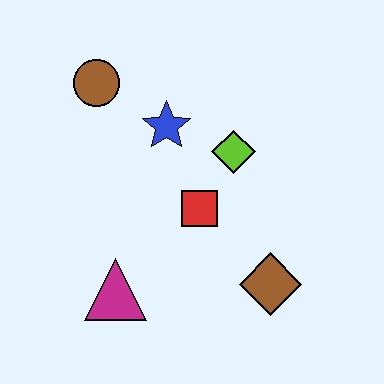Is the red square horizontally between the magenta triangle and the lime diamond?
Yes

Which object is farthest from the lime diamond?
The magenta triangle is farthest from the lime diamond.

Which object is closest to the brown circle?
The blue star is closest to the brown circle.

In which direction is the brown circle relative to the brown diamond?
The brown circle is above the brown diamond.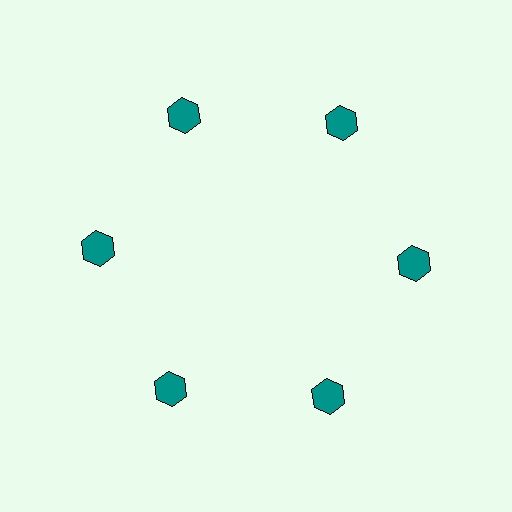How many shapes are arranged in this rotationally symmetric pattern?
There are 6 shapes, arranged in 6 groups of 1.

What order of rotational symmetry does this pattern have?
This pattern has 6-fold rotational symmetry.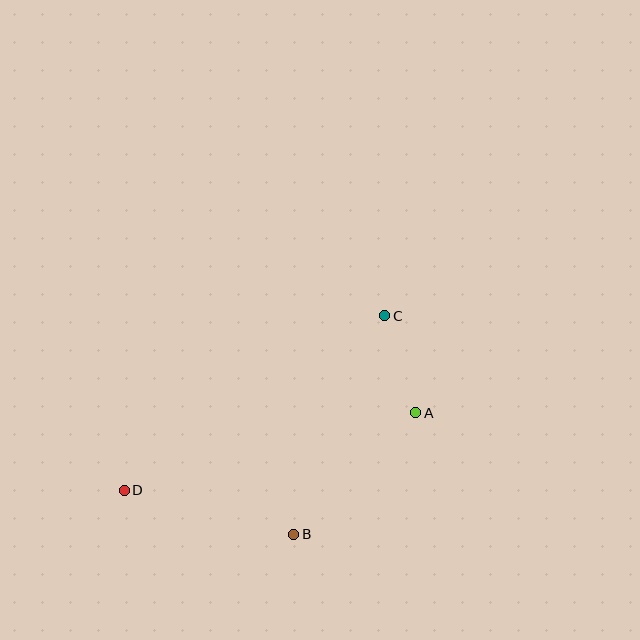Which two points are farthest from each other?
Points C and D are farthest from each other.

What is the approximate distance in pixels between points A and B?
The distance between A and B is approximately 172 pixels.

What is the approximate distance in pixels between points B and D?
The distance between B and D is approximately 175 pixels.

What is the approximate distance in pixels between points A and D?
The distance between A and D is approximately 302 pixels.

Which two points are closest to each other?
Points A and C are closest to each other.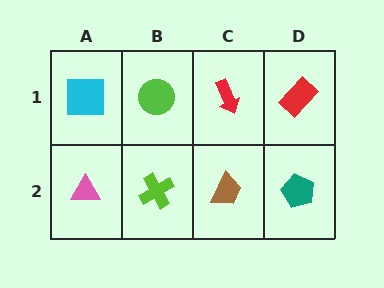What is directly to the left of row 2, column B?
A pink triangle.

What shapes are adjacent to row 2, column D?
A red rectangle (row 1, column D), a brown trapezoid (row 2, column C).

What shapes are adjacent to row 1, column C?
A brown trapezoid (row 2, column C), a lime circle (row 1, column B), a red rectangle (row 1, column D).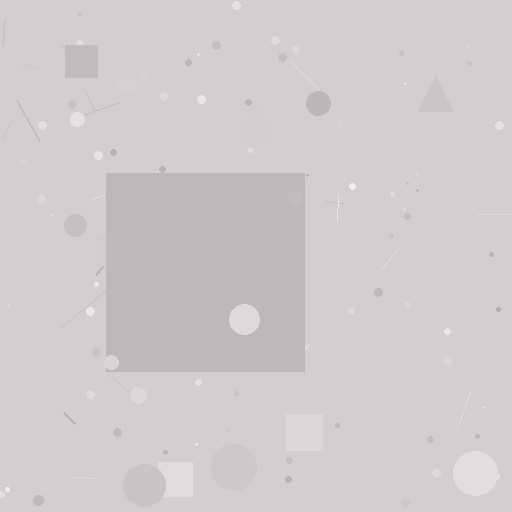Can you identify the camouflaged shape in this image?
The camouflaged shape is a square.